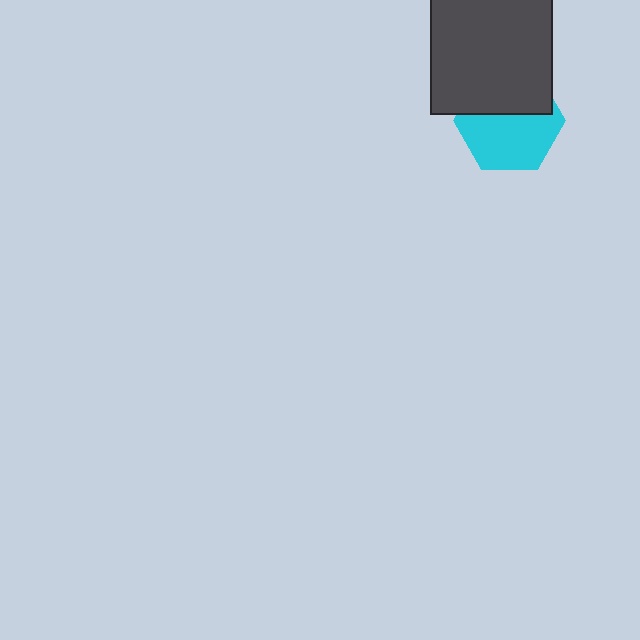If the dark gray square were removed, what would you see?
You would see the complete cyan hexagon.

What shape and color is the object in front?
The object in front is a dark gray square.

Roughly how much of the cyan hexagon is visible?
About half of it is visible (roughly 58%).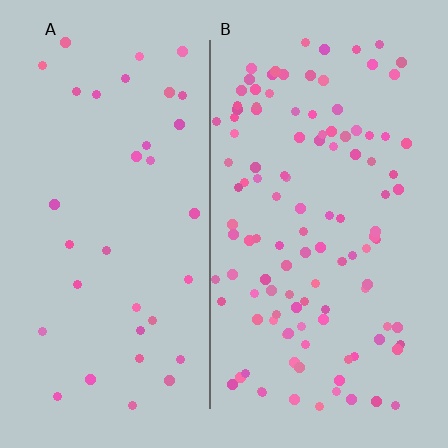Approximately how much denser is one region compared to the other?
Approximately 3.3× — region B over region A.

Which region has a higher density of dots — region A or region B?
B (the right).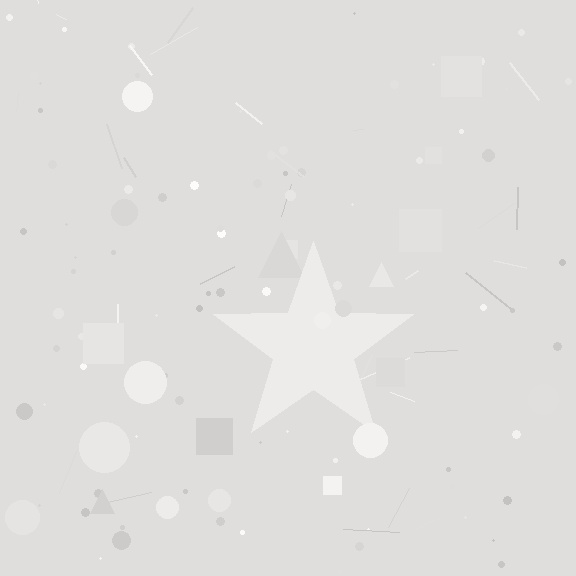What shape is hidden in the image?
A star is hidden in the image.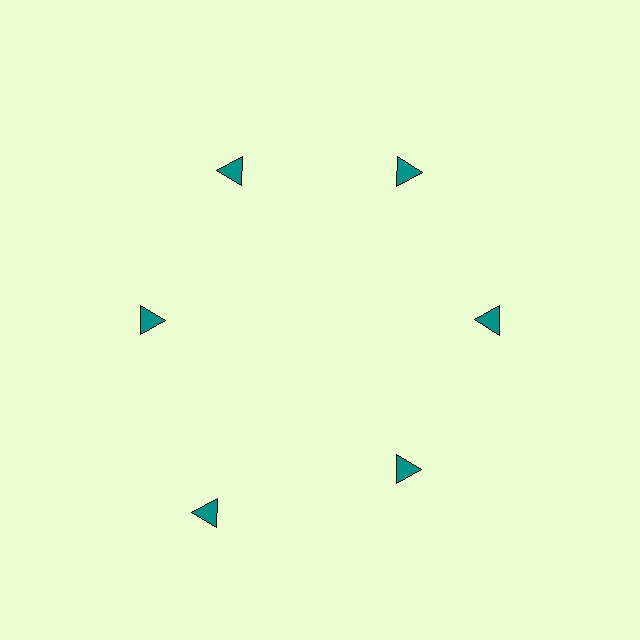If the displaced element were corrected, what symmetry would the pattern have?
It would have 6-fold rotational symmetry — the pattern would map onto itself every 60 degrees.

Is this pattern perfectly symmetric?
No. The 6 teal triangles are arranged in a ring, but one element near the 7 o'clock position is pushed outward from the center, breaking the 6-fold rotational symmetry.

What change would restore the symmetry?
The symmetry would be restored by moving it inward, back onto the ring so that all 6 triangles sit at equal angles and equal distance from the center.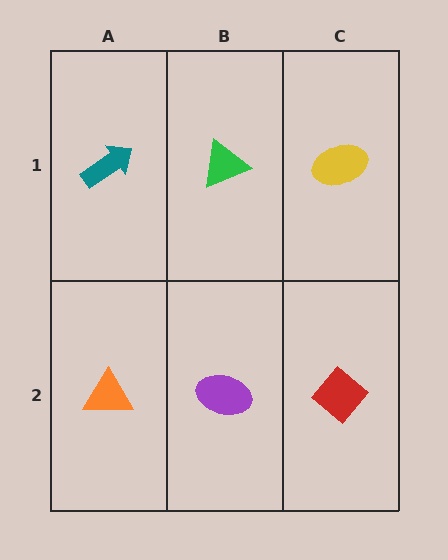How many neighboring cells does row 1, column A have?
2.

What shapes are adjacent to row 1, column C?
A red diamond (row 2, column C), a green triangle (row 1, column B).